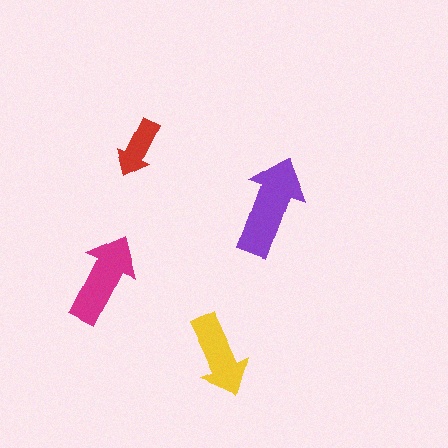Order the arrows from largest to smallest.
the purple one, the magenta one, the yellow one, the red one.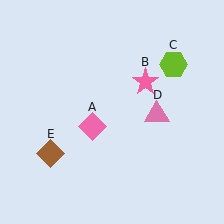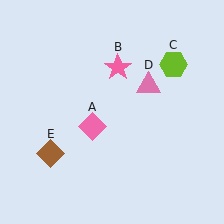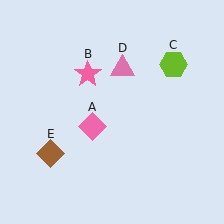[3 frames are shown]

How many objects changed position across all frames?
2 objects changed position: pink star (object B), pink triangle (object D).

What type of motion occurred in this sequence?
The pink star (object B), pink triangle (object D) rotated counterclockwise around the center of the scene.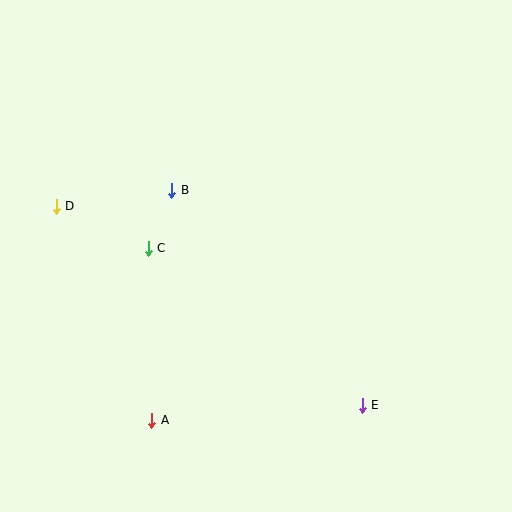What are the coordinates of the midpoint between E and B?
The midpoint between E and B is at (267, 298).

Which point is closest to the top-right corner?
Point B is closest to the top-right corner.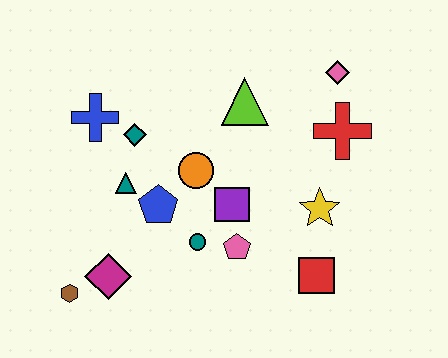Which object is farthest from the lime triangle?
The brown hexagon is farthest from the lime triangle.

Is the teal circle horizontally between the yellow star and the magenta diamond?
Yes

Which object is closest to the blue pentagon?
The teal triangle is closest to the blue pentagon.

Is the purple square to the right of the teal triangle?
Yes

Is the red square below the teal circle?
Yes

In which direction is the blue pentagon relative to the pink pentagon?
The blue pentagon is to the left of the pink pentagon.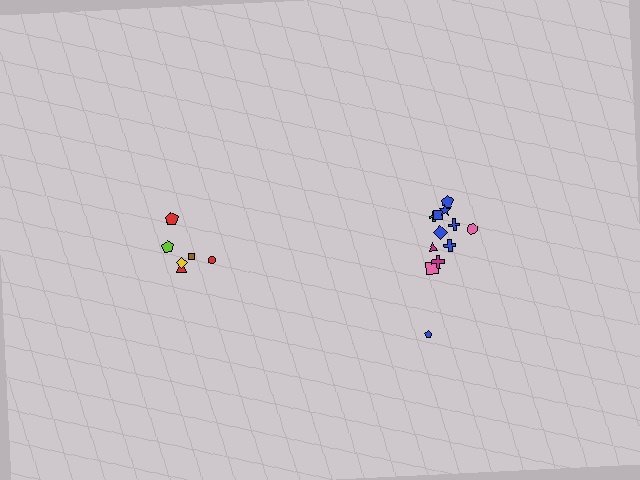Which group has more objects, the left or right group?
The right group.